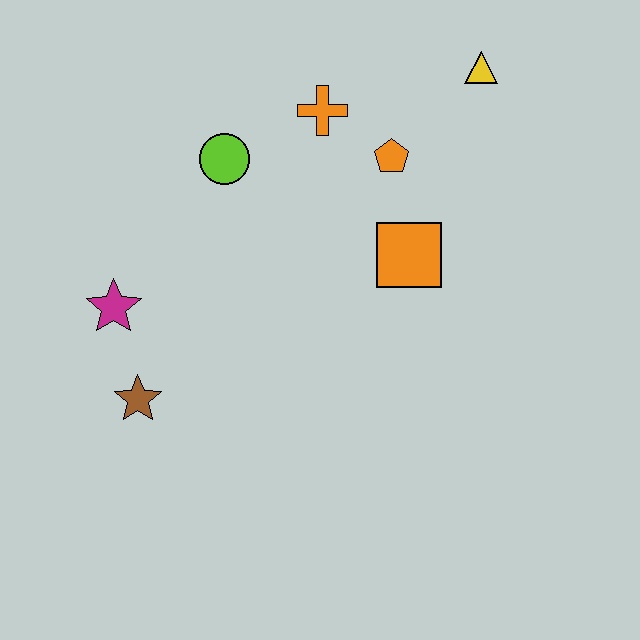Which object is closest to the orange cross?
The orange pentagon is closest to the orange cross.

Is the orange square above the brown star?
Yes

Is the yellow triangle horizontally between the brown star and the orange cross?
No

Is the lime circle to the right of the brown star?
Yes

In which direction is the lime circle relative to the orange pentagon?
The lime circle is to the left of the orange pentagon.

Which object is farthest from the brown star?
The yellow triangle is farthest from the brown star.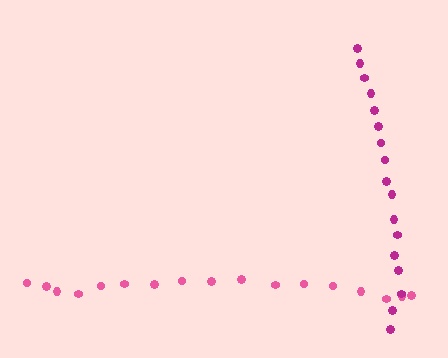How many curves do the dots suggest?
There are 2 distinct paths.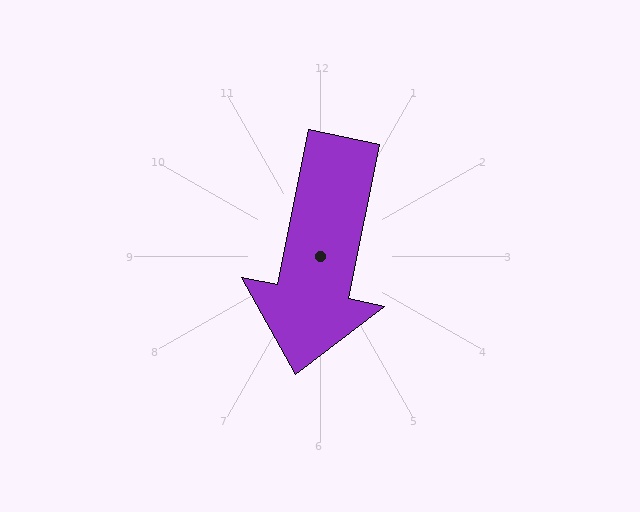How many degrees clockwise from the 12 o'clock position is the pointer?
Approximately 191 degrees.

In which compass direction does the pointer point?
South.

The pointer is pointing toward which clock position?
Roughly 6 o'clock.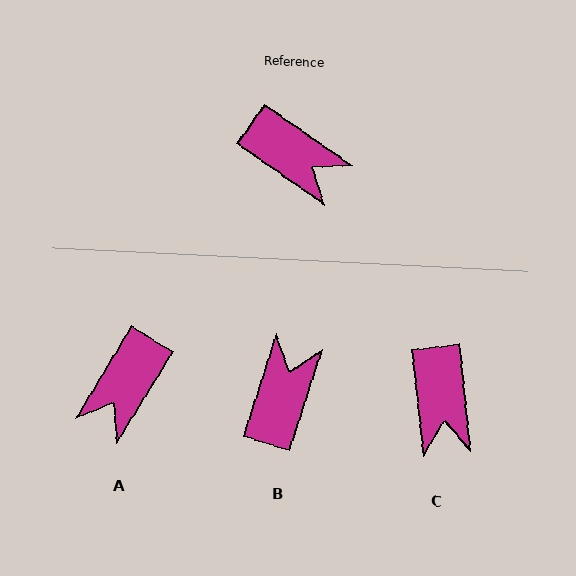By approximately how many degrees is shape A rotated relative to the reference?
Approximately 86 degrees clockwise.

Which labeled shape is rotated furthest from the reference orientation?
B, about 107 degrees away.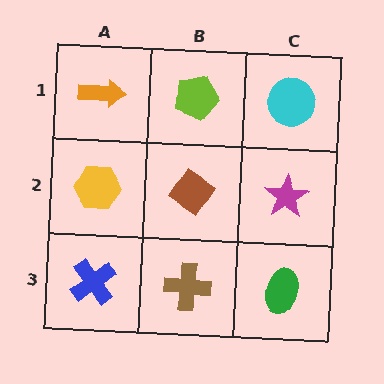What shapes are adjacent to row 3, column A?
A yellow hexagon (row 2, column A), a brown cross (row 3, column B).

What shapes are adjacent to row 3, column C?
A magenta star (row 2, column C), a brown cross (row 3, column B).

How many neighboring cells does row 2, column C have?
3.